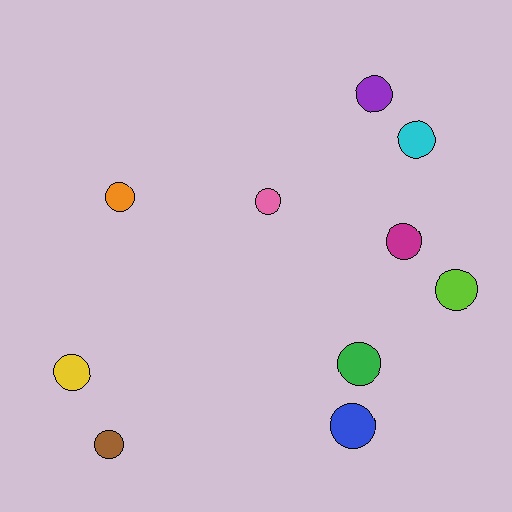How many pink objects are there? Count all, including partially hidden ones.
There is 1 pink object.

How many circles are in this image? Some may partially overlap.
There are 10 circles.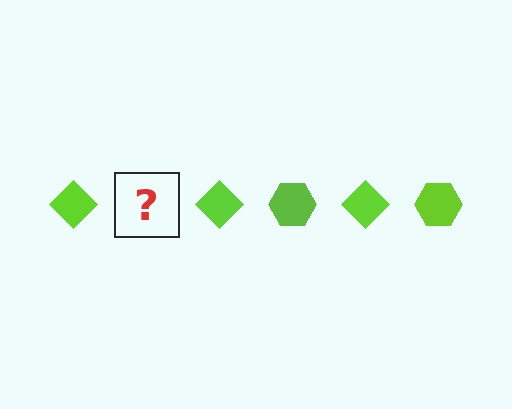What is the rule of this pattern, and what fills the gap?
The rule is that the pattern cycles through diamond, hexagon shapes in lime. The gap should be filled with a lime hexagon.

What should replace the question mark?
The question mark should be replaced with a lime hexagon.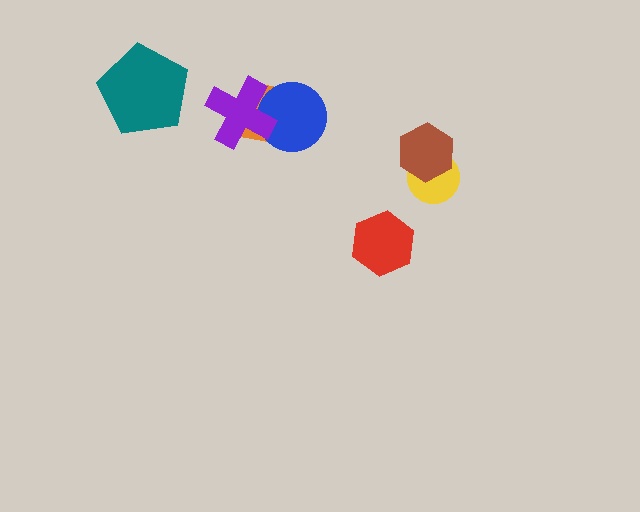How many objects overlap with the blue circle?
2 objects overlap with the blue circle.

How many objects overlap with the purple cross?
2 objects overlap with the purple cross.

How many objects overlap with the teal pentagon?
0 objects overlap with the teal pentagon.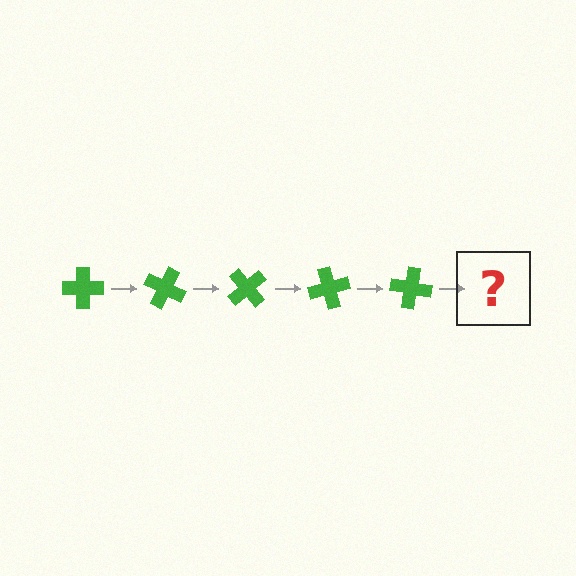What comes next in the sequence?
The next element should be a green cross rotated 125 degrees.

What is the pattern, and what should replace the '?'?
The pattern is that the cross rotates 25 degrees each step. The '?' should be a green cross rotated 125 degrees.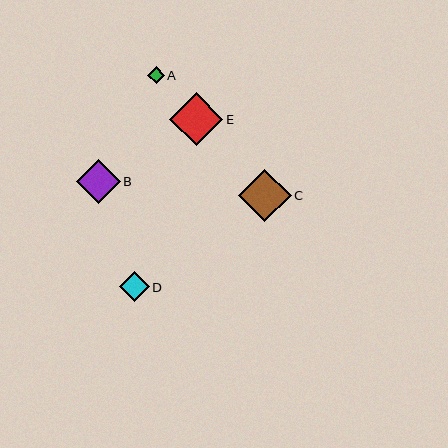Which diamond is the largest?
Diamond E is the largest with a size of approximately 53 pixels.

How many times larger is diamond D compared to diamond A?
Diamond D is approximately 1.8 times the size of diamond A.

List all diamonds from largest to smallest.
From largest to smallest: E, C, B, D, A.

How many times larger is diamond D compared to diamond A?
Diamond D is approximately 1.8 times the size of diamond A.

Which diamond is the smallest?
Diamond A is the smallest with a size of approximately 17 pixels.